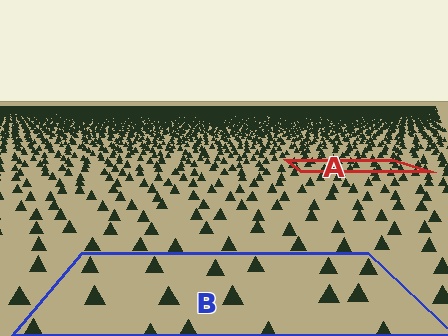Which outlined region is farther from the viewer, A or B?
Region A is farther from the viewer — the texture elements inside it appear smaller and more densely packed.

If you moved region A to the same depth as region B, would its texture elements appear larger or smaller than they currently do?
They would appear larger. At a closer depth, the same texture elements are projected at a bigger on-screen size.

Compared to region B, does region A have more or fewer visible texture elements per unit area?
Region A has more texture elements per unit area — they are packed more densely because it is farther away.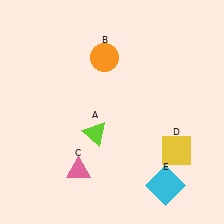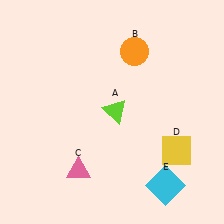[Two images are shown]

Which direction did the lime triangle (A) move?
The lime triangle (A) moved up.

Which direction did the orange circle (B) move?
The orange circle (B) moved right.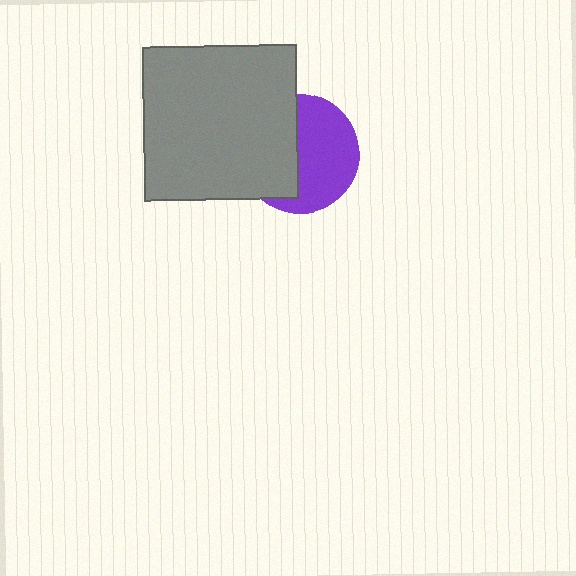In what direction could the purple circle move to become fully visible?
The purple circle could move right. That would shift it out from behind the gray square entirely.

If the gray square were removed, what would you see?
You would see the complete purple circle.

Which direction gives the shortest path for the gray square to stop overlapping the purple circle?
Moving left gives the shortest separation.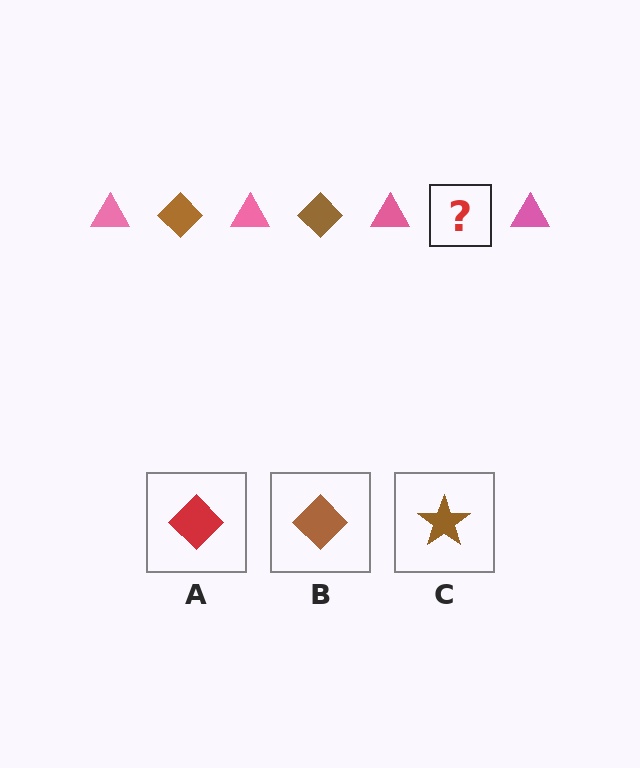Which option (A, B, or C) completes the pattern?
B.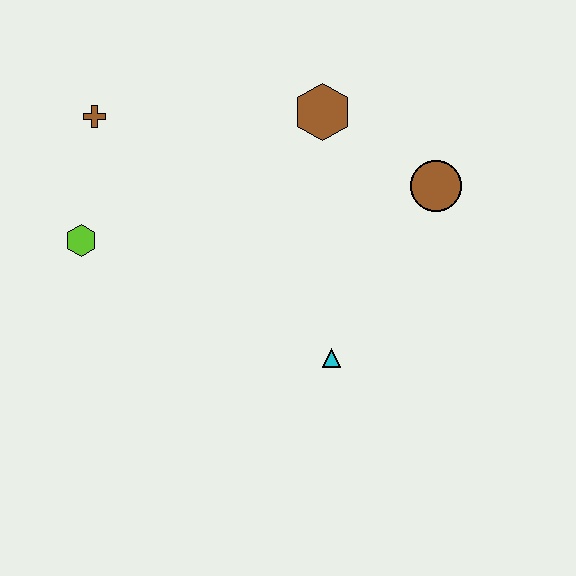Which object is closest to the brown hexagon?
The brown circle is closest to the brown hexagon.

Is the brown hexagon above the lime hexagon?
Yes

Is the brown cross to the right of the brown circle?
No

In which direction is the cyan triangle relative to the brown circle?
The cyan triangle is below the brown circle.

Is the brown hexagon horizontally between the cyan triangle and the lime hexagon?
Yes